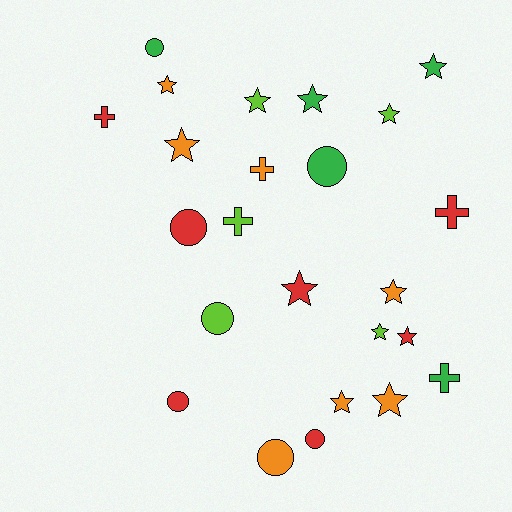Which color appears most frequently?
Orange, with 7 objects.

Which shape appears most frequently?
Star, with 12 objects.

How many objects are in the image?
There are 24 objects.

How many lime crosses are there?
There is 1 lime cross.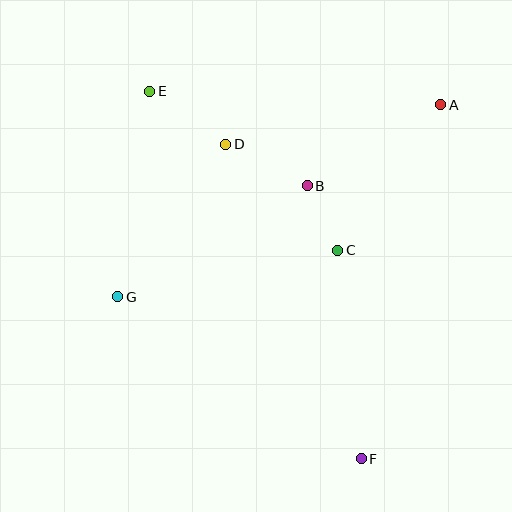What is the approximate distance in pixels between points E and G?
The distance between E and G is approximately 208 pixels.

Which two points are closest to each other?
Points B and C are closest to each other.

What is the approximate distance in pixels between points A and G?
The distance between A and G is approximately 376 pixels.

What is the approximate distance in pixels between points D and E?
The distance between D and E is approximately 93 pixels.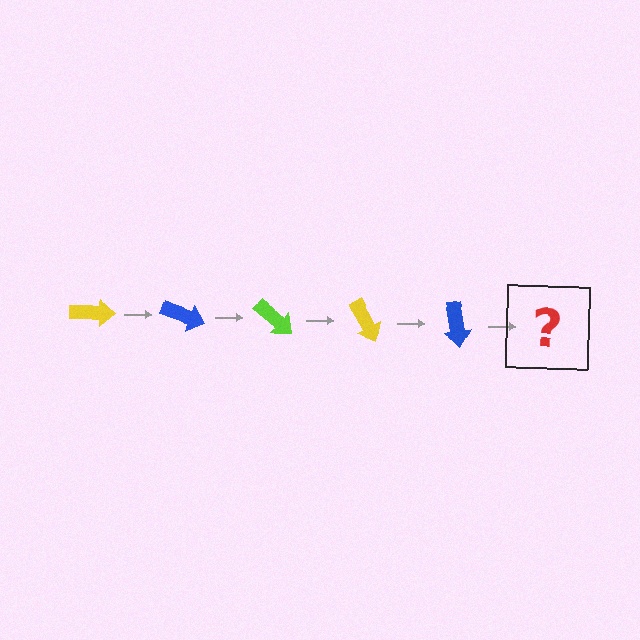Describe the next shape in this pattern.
It should be a lime arrow, rotated 100 degrees from the start.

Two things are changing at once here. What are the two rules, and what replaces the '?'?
The two rules are that it rotates 20 degrees each step and the color cycles through yellow, blue, and lime. The '?' should be a lime arrow, rotated 100 degrees from the start.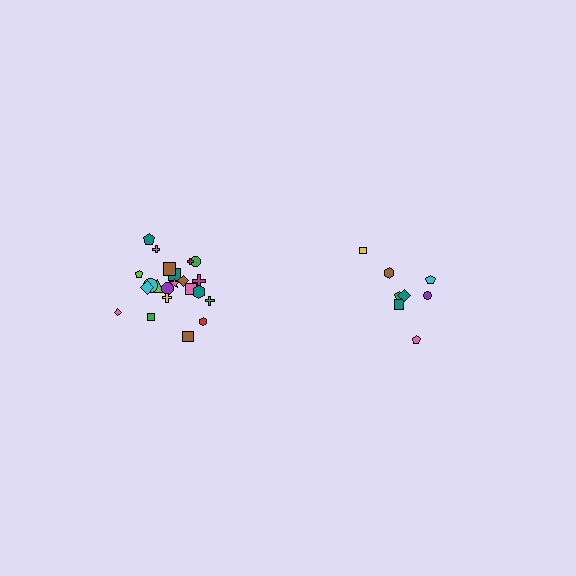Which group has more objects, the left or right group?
The left group.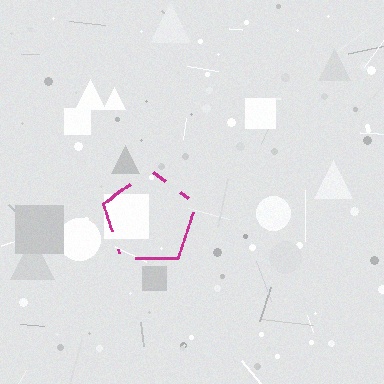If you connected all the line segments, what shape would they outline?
They would outline a pentagon.